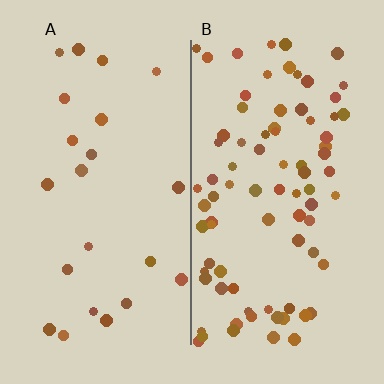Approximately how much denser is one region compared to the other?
Approximately 3.7× — region B over region A.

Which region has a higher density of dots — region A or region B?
B (the right).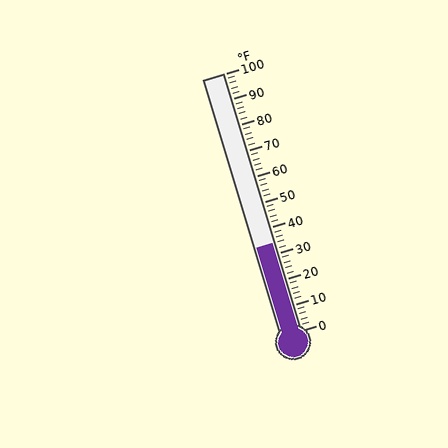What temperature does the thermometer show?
The thermometer shows approximately 34°F.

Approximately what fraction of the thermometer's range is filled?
The thermometer is filled to approximately 35% of its range.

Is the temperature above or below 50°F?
The temperature is below 50°F.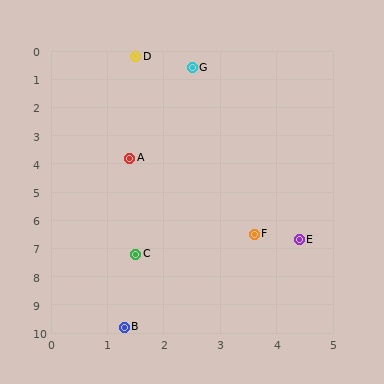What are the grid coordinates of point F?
Point F is at approximately (3.6, 6.5).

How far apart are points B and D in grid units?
Points B and D are about 9.6 grid units apart.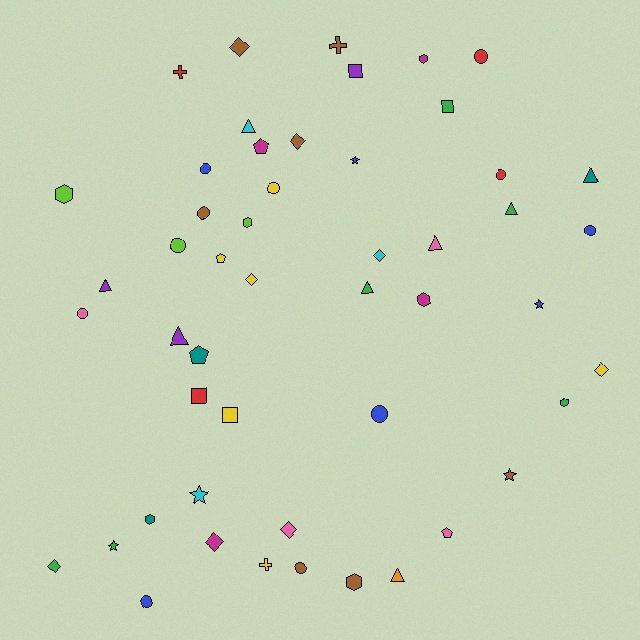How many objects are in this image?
There are 50 objects.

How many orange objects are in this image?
There is 1 orange object.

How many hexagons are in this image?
There are 7 hexagons.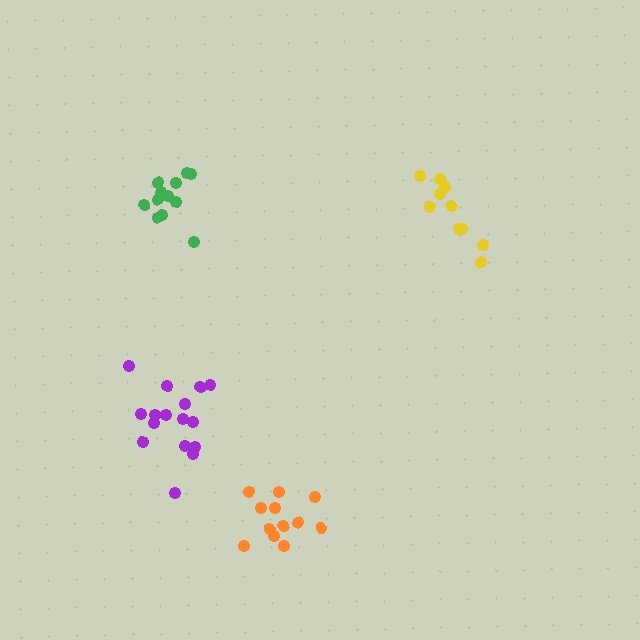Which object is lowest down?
The orange cluster is bottommost.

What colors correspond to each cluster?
The clusters are colored: orange, green, purple, yellow.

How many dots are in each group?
Group 1: 12 dots, Group 2: 12 dots, Group 3: 16 dots, Group 4: 10 dots (50 total).